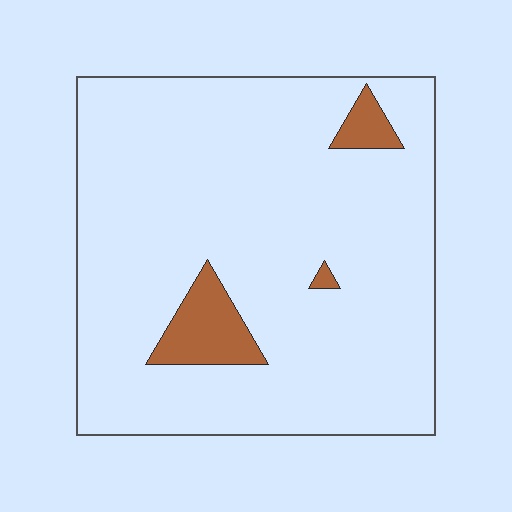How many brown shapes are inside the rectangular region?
3.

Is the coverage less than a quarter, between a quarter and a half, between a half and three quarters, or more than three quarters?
Less than a quarter.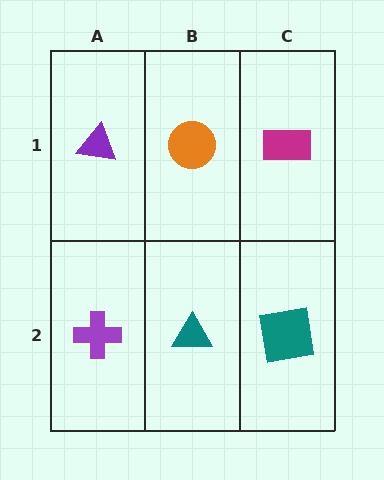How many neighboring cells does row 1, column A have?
2.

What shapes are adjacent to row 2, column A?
A purple triangle (row 1, column A), a teal triangle (row 2, column B).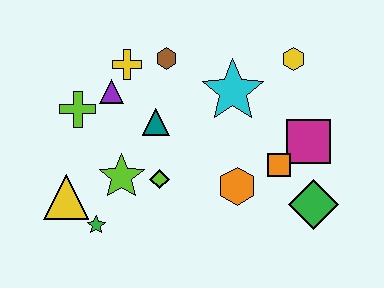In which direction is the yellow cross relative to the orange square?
The yellow cross is to the left of the orange square.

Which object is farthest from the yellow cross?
The green diamond is farthest from the yellow cross.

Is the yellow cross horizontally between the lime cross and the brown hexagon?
Yes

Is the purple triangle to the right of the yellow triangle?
Yes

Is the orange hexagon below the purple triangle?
Yes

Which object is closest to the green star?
The yellow triangle is closest to the green star.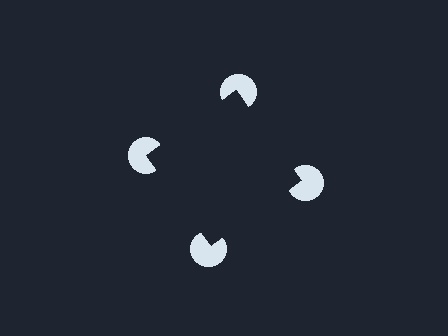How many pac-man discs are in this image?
There are 4 — one at each vertex of the illusory square.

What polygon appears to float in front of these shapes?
An illusory square — its edges are inferred from the aligned wedge cuts in the pac-man discs, not physically drawn.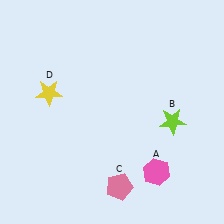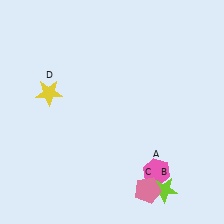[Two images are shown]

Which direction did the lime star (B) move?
The lime star (B) moved down.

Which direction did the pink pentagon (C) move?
The pink pentagon (C) moved right.